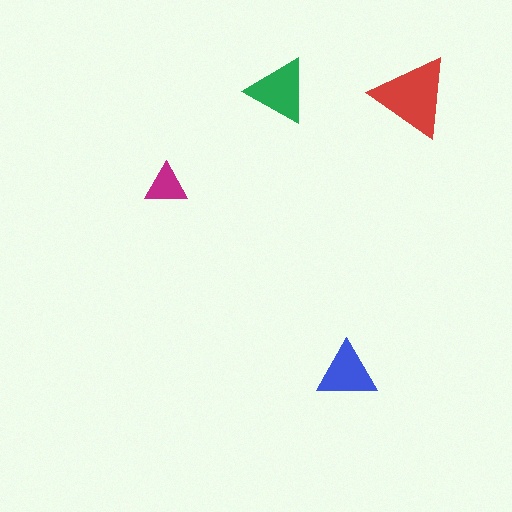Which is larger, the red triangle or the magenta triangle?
The red one.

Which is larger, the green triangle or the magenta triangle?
The green one.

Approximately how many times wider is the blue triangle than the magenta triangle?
About 1.5 times wider.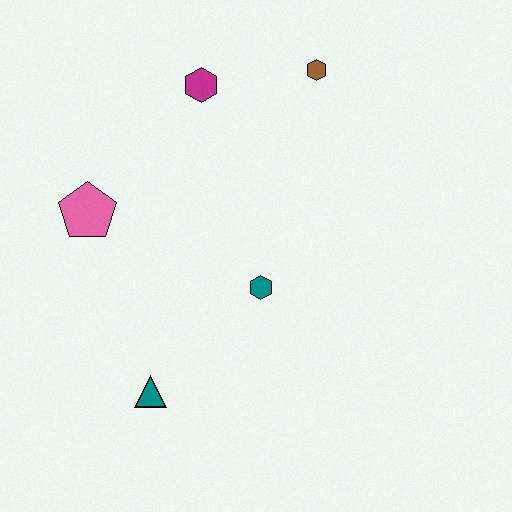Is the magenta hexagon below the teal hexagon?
No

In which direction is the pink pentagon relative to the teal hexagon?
The pink pentagon is to the left of the teal hexagon.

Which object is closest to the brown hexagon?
The magenta hexagon is closest to the brown hexagon.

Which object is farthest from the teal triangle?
The brown hexagon is farthest from the teal triangle.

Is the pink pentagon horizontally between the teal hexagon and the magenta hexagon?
No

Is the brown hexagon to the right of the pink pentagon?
Yes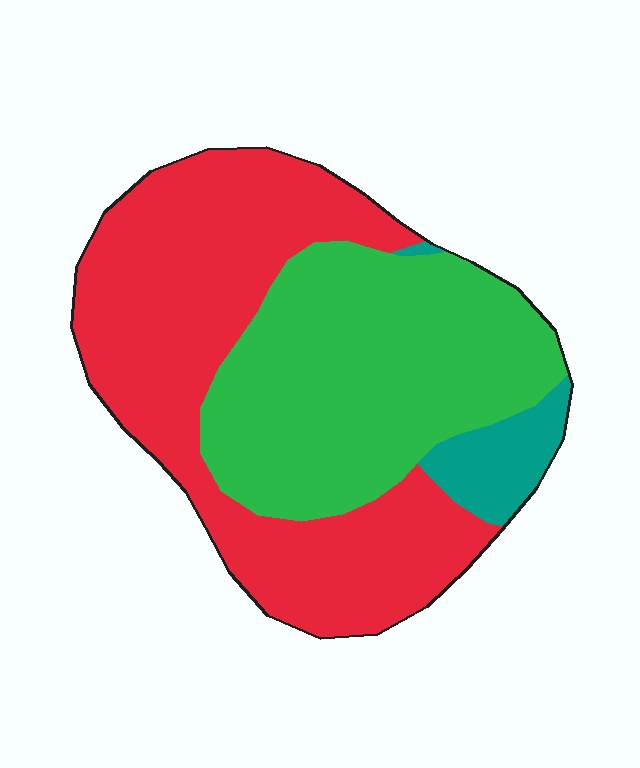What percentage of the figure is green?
Green takes up about two fifths (2/5) of the figure.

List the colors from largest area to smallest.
From largest to smallest: red, green, teal.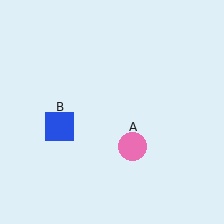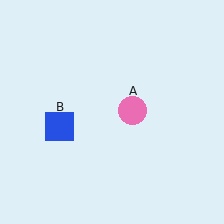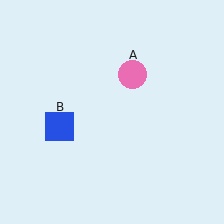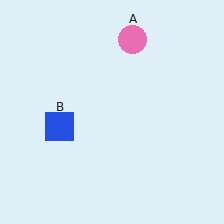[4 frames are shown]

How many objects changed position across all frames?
1 object changed position: pink circle (object A).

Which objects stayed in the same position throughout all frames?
Blue square (object B) remained stationary.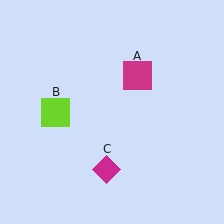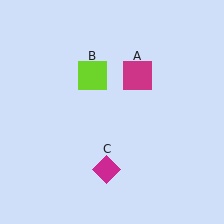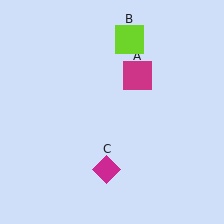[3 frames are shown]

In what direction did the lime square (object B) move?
The lime square (object B) moved up and to the right.